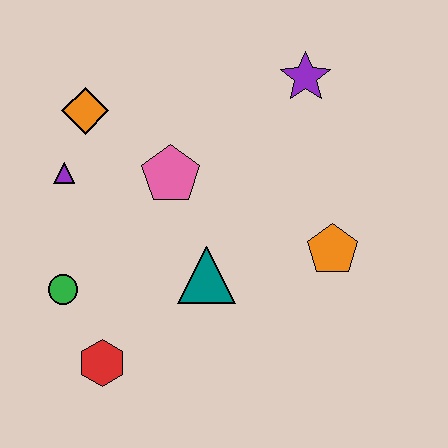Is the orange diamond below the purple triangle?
No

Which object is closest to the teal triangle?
The pink pentagon is closest to the teal triangle.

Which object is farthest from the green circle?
The purple star is farthest from the green circle.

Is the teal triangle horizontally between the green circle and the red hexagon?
No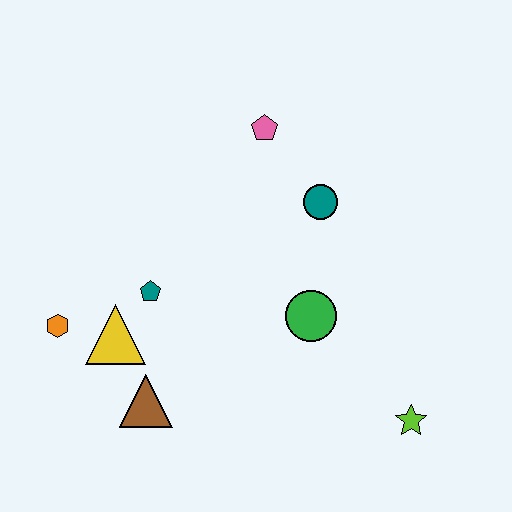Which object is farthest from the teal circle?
The orange hexagon is farthest from the teal circle.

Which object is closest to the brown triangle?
The yellow triangle is closest to the brown triangle.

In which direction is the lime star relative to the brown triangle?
The lime star is to the right of the brown triangle.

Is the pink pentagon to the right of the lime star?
No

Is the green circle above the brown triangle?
Yes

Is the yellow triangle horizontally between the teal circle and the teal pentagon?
No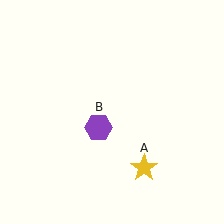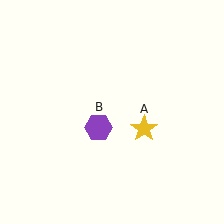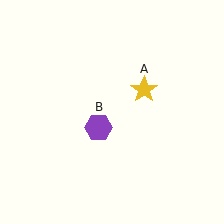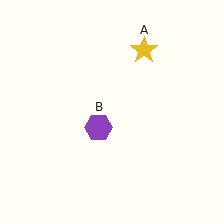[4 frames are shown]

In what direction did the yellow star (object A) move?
The yellow star (object A) moved up.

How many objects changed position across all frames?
1 object changed position: yellow star (object A).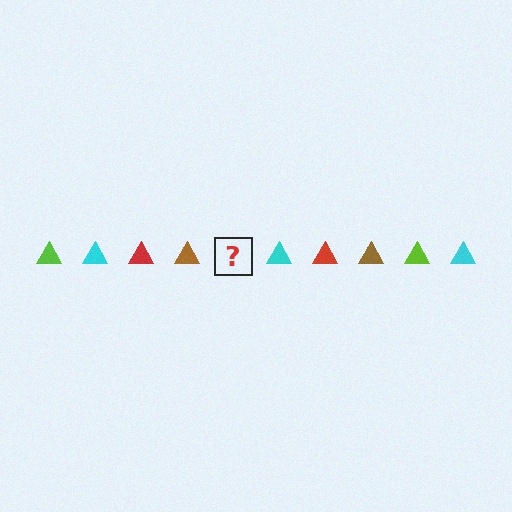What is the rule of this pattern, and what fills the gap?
The rule is that the pattern cycles through lime, cyan, red, brown triangles. The gap should be filled with a lime triangle.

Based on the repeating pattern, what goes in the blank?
The blank should be a lime triangle.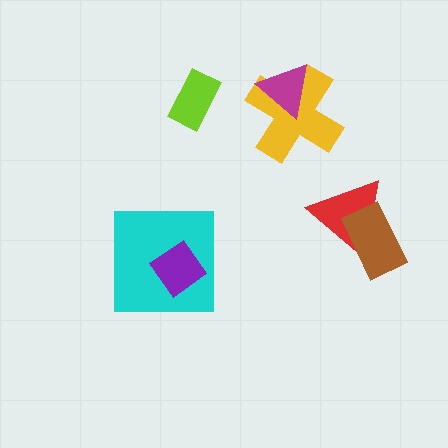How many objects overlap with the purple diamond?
1 object overlaps with the purple diamond.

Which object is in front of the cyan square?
The purple diamond is in front of the cyan square.